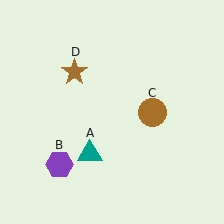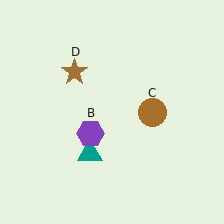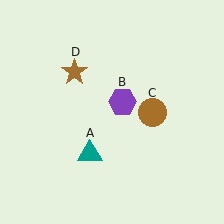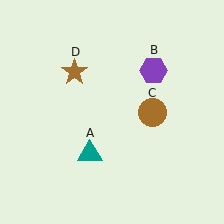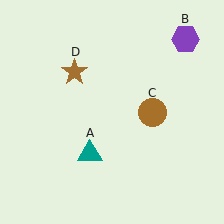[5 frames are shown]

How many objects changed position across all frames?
1 object changed position: purple hexagon (object B).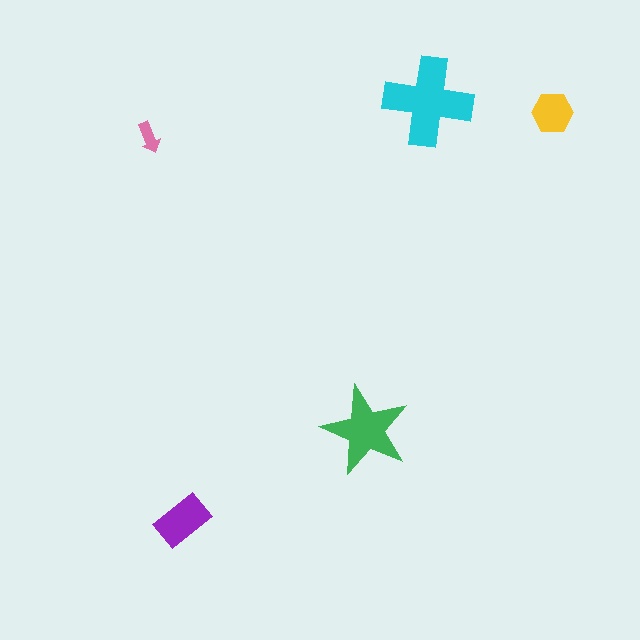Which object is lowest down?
The purple rectangle is bottommost.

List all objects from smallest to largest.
The pink arrow, the yellow hexagon, the purple rectangle, the green star, the cyan cross.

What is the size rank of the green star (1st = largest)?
2nd.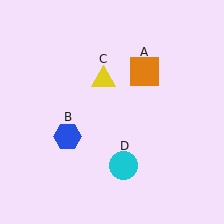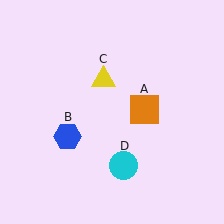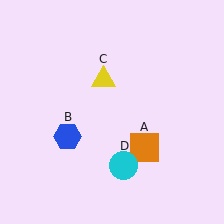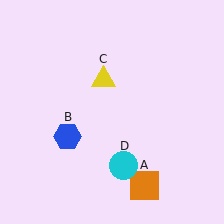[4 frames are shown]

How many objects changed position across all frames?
1 object changed position: orange square (object A).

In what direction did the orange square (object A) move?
The orange square (object A) moved down.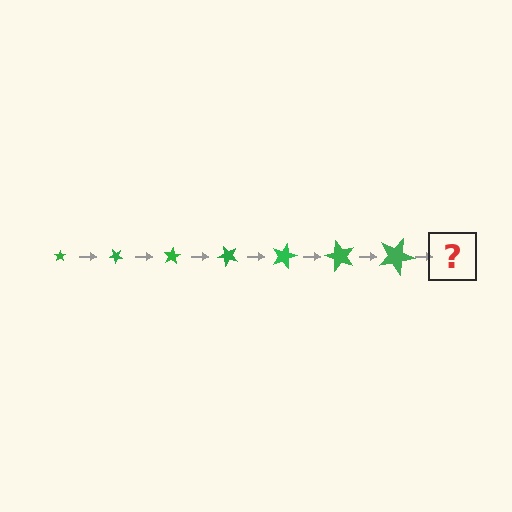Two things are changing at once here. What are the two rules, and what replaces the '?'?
The two rules are that the star grows larger each step and it rotates 40 degrees each step. The '?' should be a star, larger than the previous one and rotated 280 degrees from the start.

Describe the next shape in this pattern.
It should be a star, larger than the previous one and rotated 280 degrees from the start.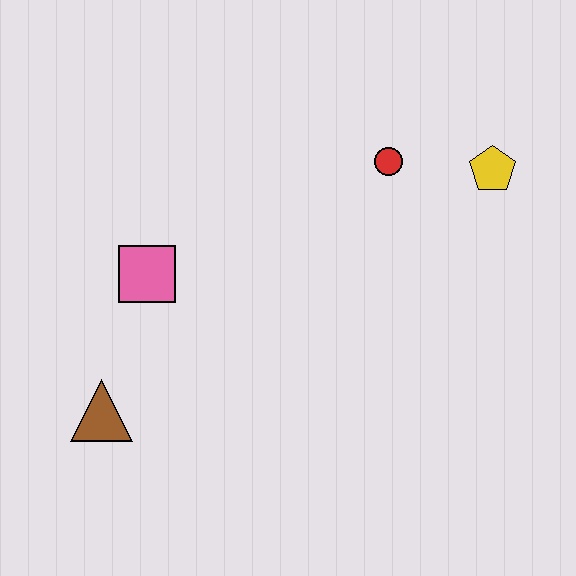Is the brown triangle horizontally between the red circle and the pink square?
No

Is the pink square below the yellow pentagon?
Yes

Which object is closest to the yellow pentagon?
The red circle is closest to the yellow pentagon.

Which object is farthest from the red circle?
The brown triangle is farthest from the red circle.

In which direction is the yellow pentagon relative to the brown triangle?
The yellow pentagon is to the right of the brown triangle.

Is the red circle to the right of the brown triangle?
Yes